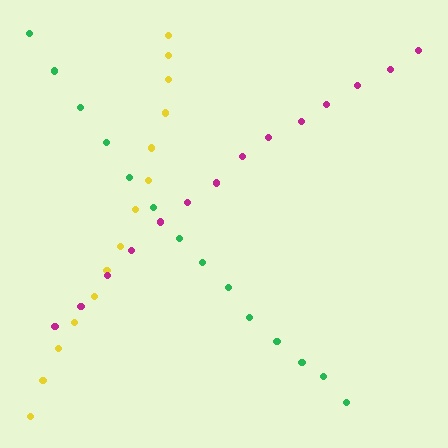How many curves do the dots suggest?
There are 3 distinct paths.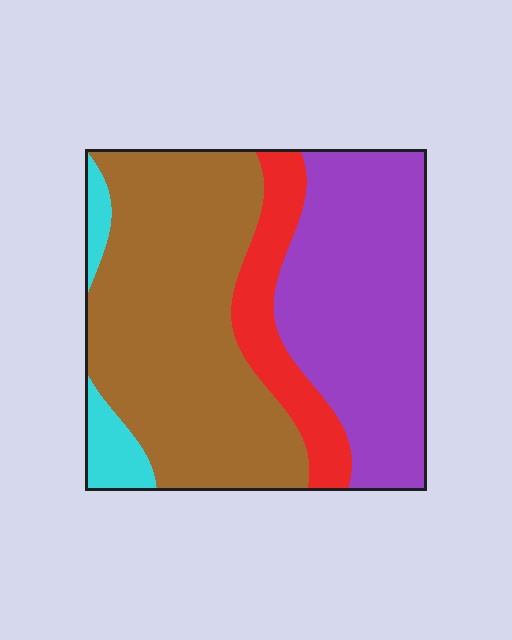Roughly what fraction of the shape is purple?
Purple takes up between a quarter and a half of the shape.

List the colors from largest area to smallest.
From largest to smallest: brown, purple, red, cyan.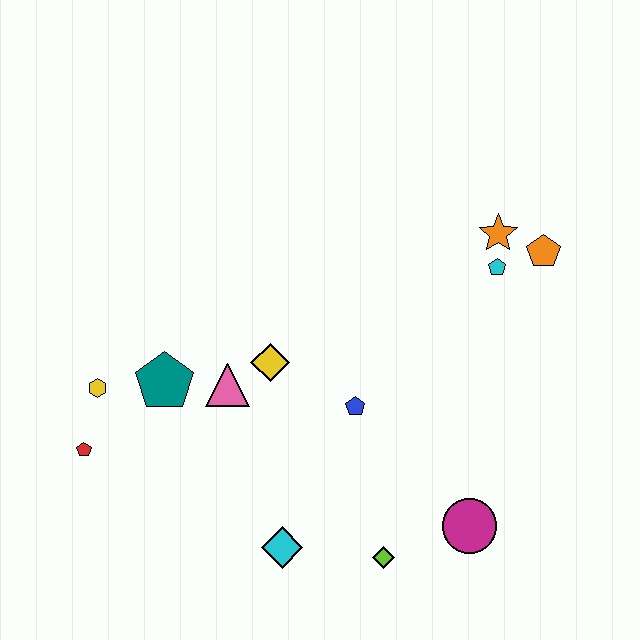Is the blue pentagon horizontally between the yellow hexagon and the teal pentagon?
No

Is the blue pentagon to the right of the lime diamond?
No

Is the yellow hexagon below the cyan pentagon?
Yes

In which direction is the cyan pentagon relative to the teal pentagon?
The cyan pentagon is to the right of the teal pentagon.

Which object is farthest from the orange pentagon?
The red pentagon is farthest from the orange pentagon.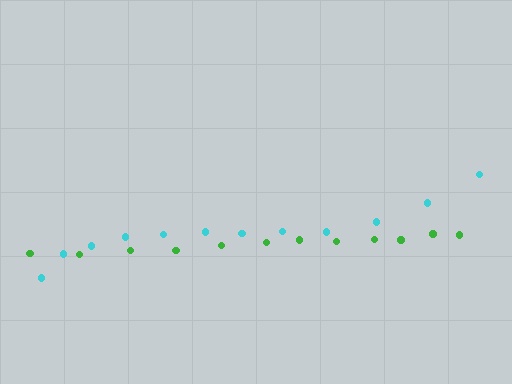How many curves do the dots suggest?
There are 2 distinct paths.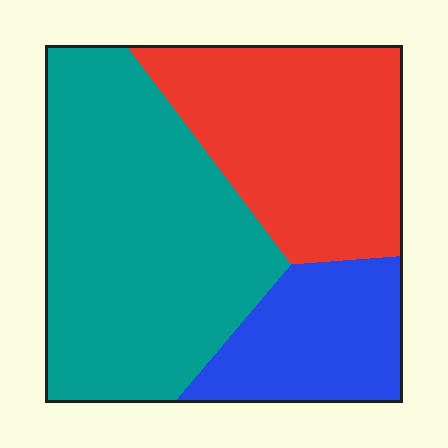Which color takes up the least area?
Blue, at roughly 20%.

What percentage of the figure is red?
Red takes up about one third (1/3) of the figure.